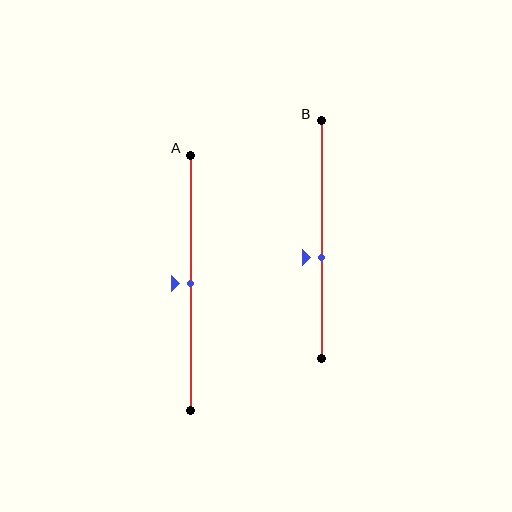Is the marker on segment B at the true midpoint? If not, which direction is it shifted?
No, the marker on segment B is shifted downward by about 8% of the segment length.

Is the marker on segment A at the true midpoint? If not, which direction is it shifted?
Yes, the marker on segment A is at the true midpoint.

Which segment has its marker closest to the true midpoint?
Segment A has its marker closest to the true midpoint.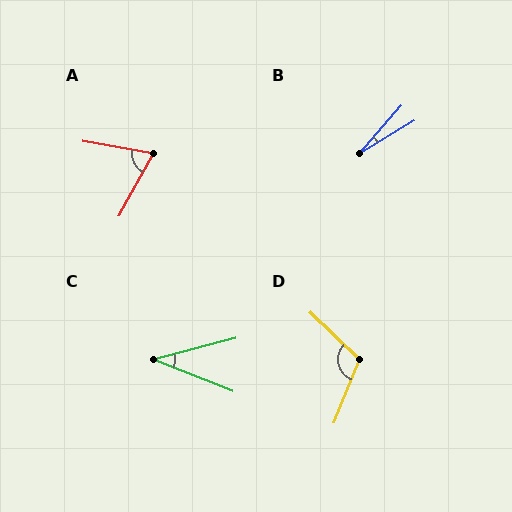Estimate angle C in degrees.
Approximately 37 degrees.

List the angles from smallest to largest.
B (18°), C (37°), A (71°), D (112°).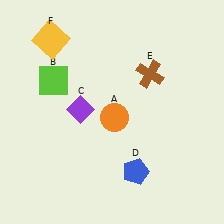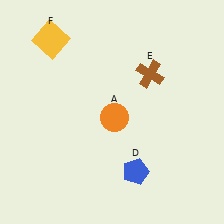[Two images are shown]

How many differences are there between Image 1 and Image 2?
There are 2 differences between the two images.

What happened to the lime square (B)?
The lime square (B) was removed in Image 2. It was in the top-left area of Image 1.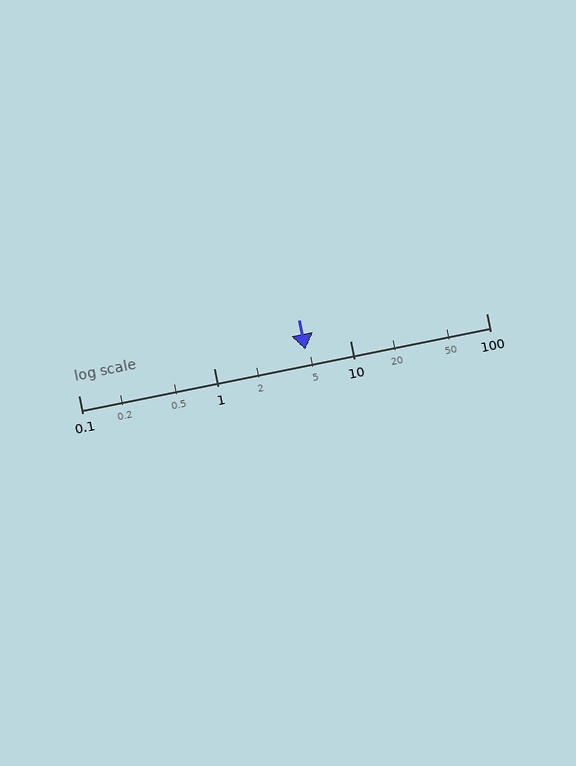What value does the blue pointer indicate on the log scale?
The pointer indicates approximately 4.7.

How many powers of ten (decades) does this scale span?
The scale spans 3 decades, from 0.1 to 100.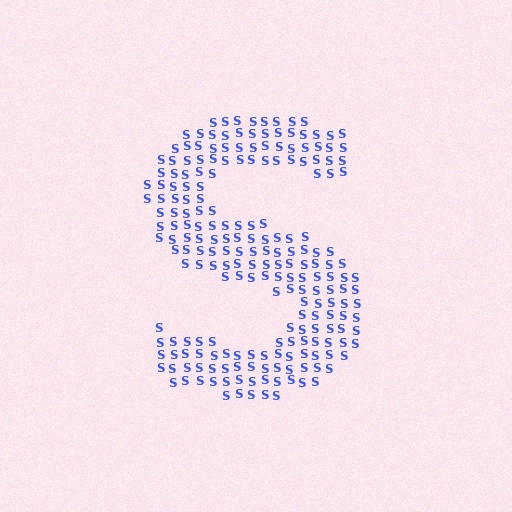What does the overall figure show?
The overall figure shows the letter S.